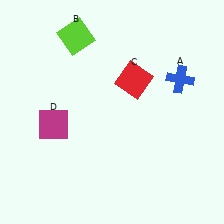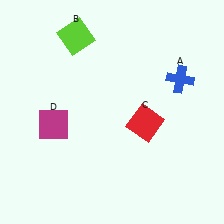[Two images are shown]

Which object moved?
The red square (C) moved down.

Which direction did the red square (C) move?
The red square (C) moved down.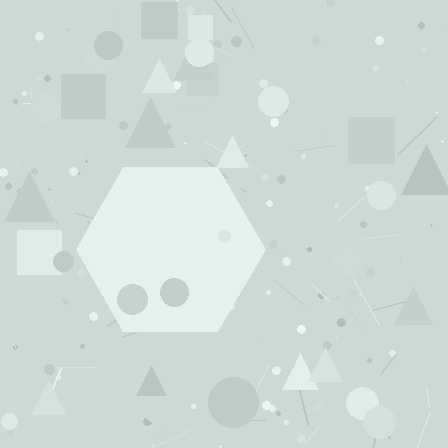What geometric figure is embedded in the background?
A hexagon is embedded in the background.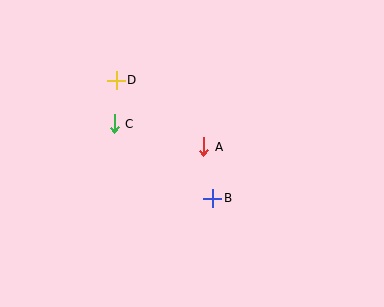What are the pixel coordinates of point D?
Point D is at (116, 80).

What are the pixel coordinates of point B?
Point B is at (213, 198).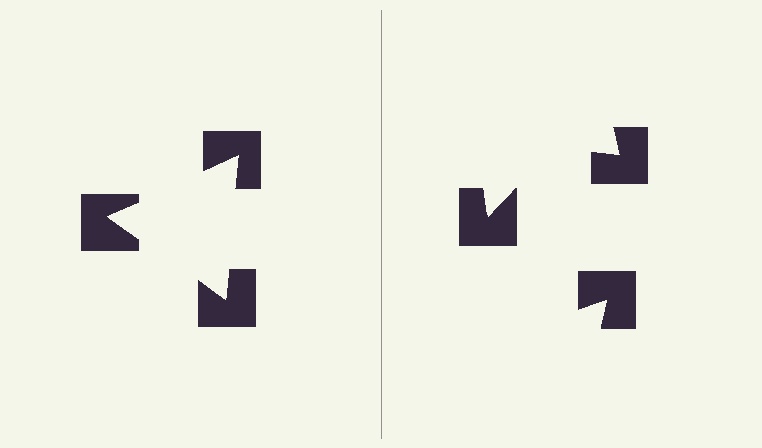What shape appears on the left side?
An illusory triangle.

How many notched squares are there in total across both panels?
6 — 3 on each side.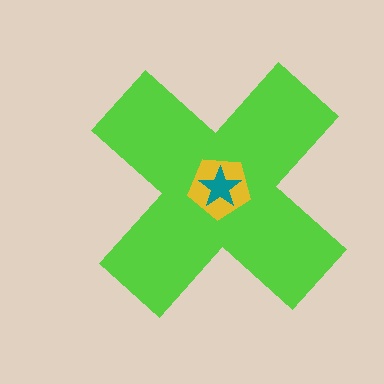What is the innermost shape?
The teal star.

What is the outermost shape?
The lime cross.